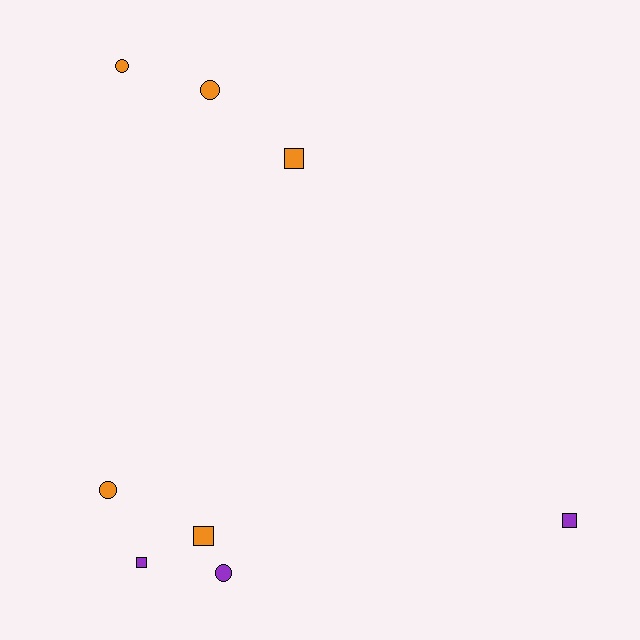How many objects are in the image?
There are 8 objects.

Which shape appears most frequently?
Square, with 4 objects.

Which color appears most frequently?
Orange, with 5 objects.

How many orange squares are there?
There are 2 orange squares.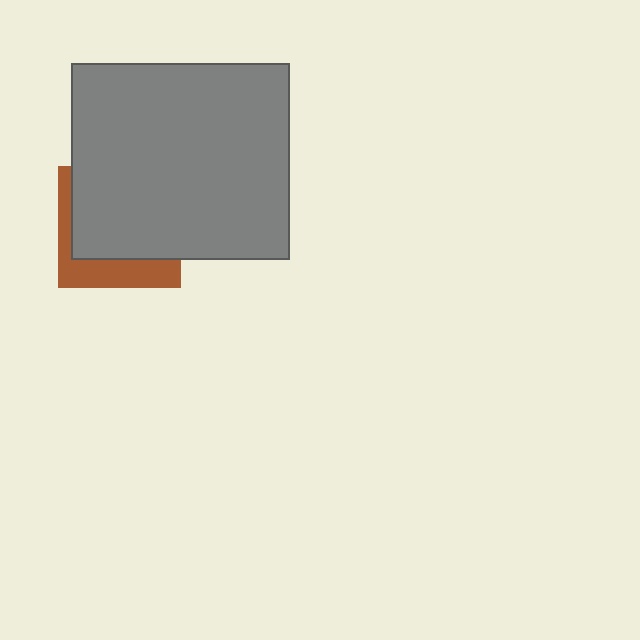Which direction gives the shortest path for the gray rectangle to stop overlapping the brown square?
Moving up gives the shortest separation.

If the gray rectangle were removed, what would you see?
You would see the complete brown square.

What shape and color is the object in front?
The object in front is a gray rectangle.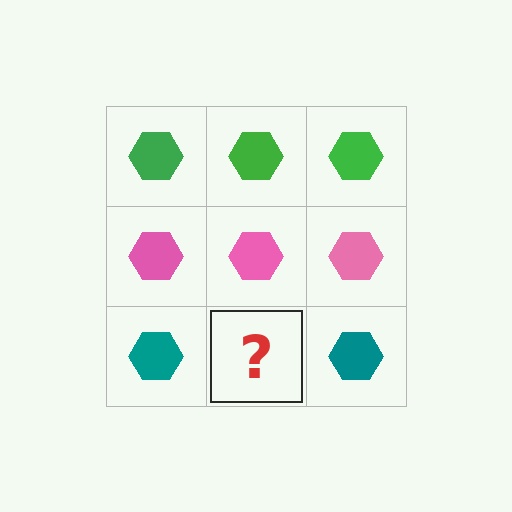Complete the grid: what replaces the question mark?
The question mark should be replaced with a teal hexagon.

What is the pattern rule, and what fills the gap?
The rule is that each row has a consistent color. The gap should be filled with a teal hexagon.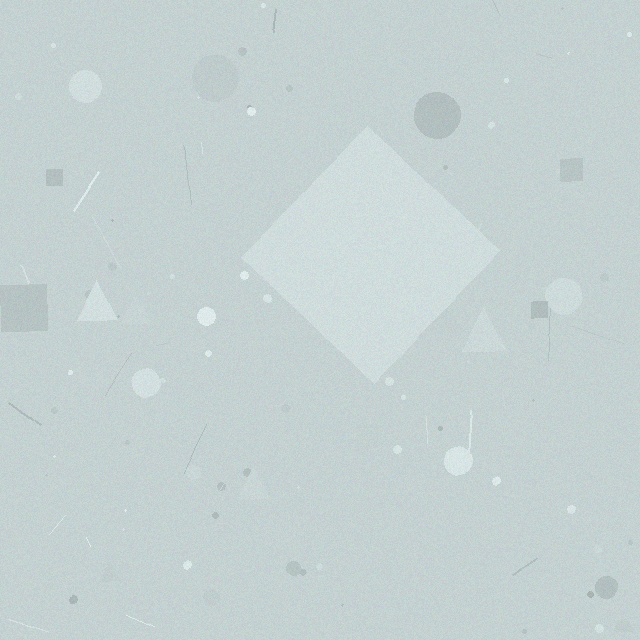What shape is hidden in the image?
A diamond is hidden in the image.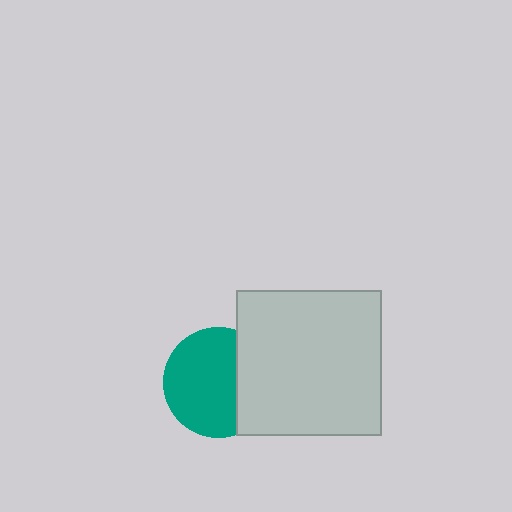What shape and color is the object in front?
The object in front is a light gray square.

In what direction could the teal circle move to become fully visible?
The teal circle could move left. That would shift it out from behind the light gray square entirely.